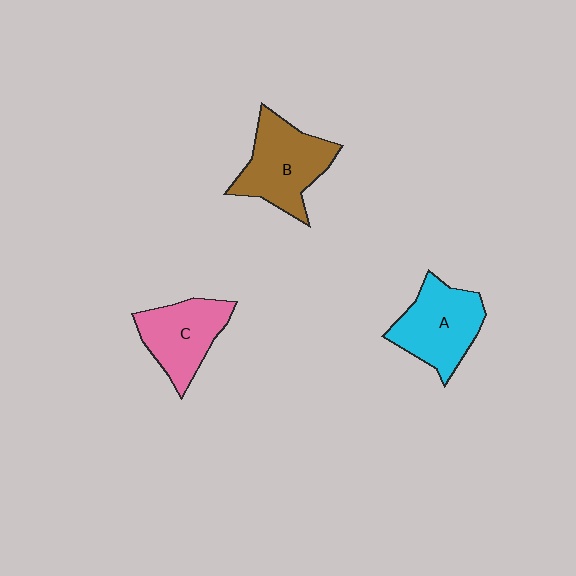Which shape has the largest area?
Shape B (brown).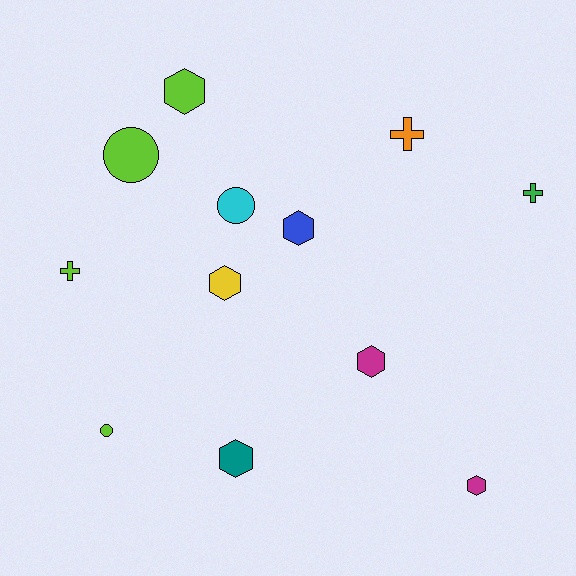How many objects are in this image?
There are 12 objects.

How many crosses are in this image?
There are 3 crosses.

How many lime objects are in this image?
There are 4 lime objects.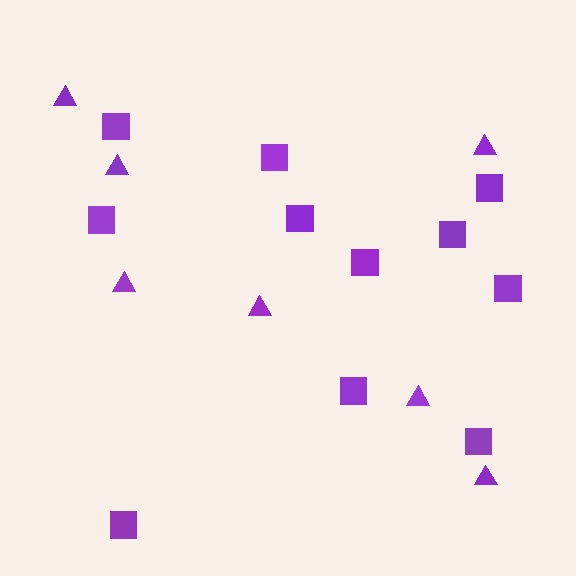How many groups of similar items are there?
There are 2 groups: one group of triangles (7) and one group of squares (11).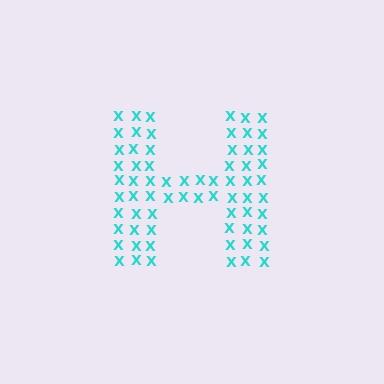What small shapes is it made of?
It is made of small letter X's.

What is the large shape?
The large shape is the letter H.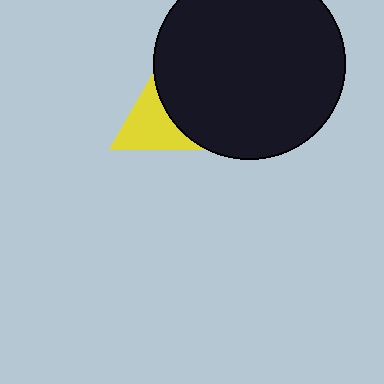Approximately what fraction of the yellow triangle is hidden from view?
Roughly 36% of the yellow triangle is hidden behind the black circle.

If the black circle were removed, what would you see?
You would see the complete yellow triangle.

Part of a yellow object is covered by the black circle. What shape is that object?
It is a triangle.